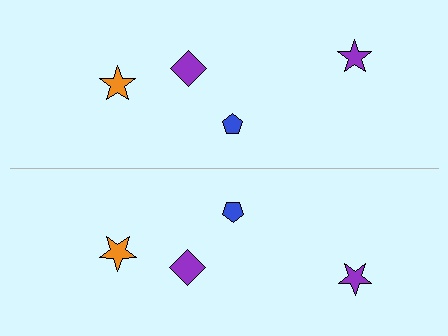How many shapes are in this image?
There are 8 shapes in this image.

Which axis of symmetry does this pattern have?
The pattern has a horizontal axis of symmetry running through the center of the image.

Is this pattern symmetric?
Yes, this pattern has bilateral (reflection) symmetry.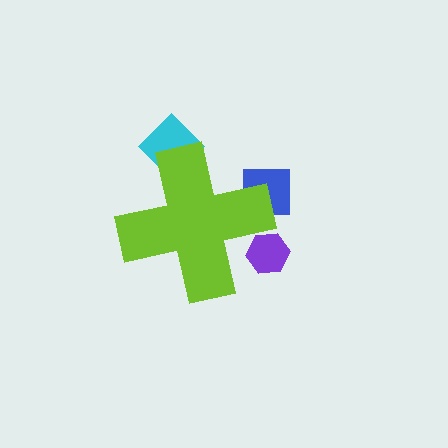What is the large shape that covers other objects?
A lime cross.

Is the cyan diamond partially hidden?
Yes, the cyan diamond is partially hidden behind the lime cross.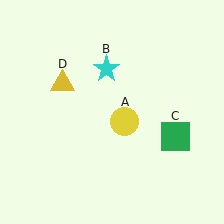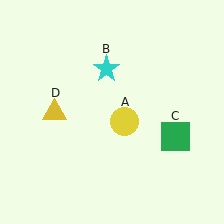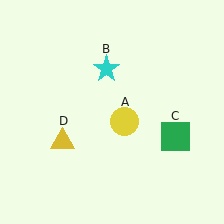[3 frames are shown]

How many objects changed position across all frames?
1 object changed position: yellow triangle (object D).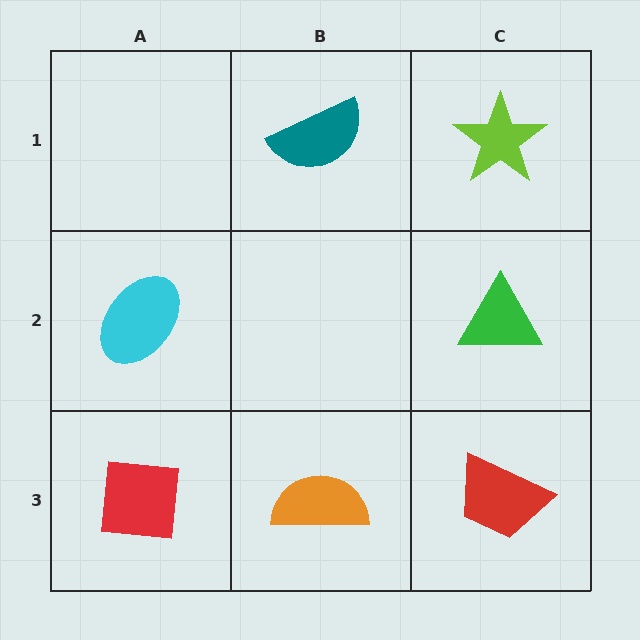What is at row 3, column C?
A red trapezoid.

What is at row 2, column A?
A cyan ellipse.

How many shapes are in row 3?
3 shapes.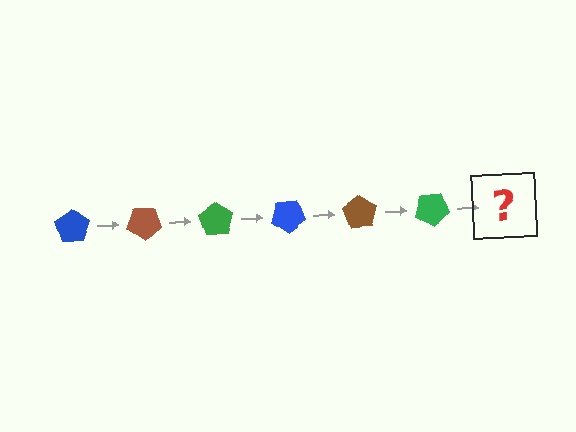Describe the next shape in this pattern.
It should be a blue pentagon, rotated 210 degrees from the start.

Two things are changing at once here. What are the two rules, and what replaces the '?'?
The two rules are that it rotates 35 degrees each step and the color cycles through blue, brown, and green. The '?' should be a blue pentagon, rotated 210 degrees from the start.